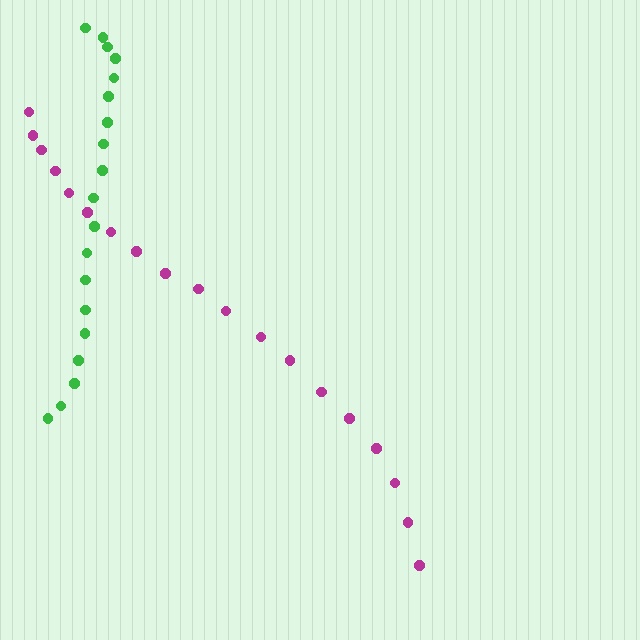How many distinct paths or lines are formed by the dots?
There are 2 distinct paths.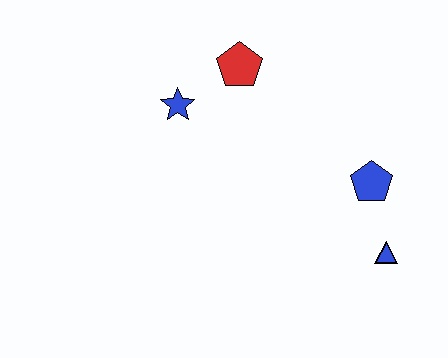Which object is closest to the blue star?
The red pentagon is closest to the blue star.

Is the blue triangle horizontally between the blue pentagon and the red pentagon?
No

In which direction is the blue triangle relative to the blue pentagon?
The blue triangle is below the blue pentagon.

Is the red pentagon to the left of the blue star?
No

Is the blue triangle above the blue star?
No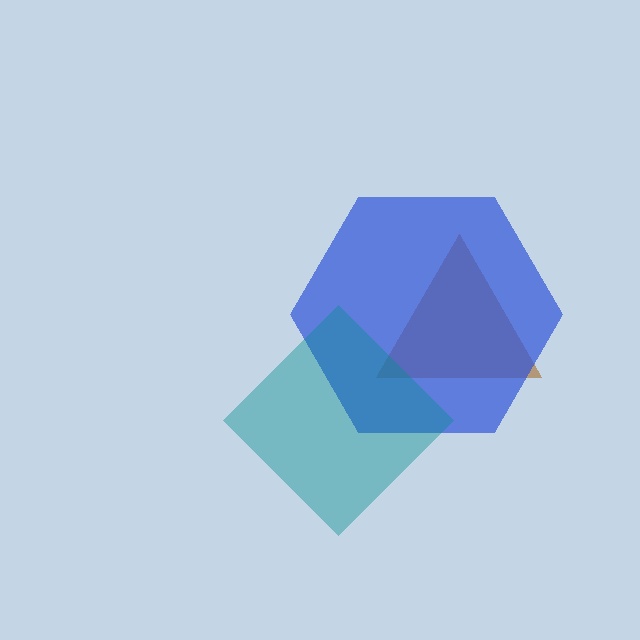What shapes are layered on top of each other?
The layered shapes are: a brown triangle, a blue hexagon, a teal diamond.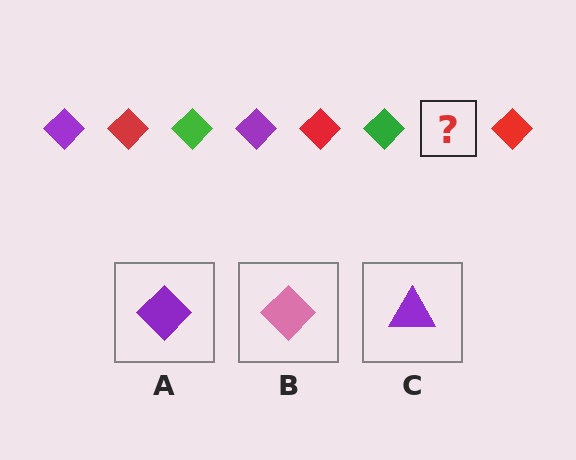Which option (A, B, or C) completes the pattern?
A.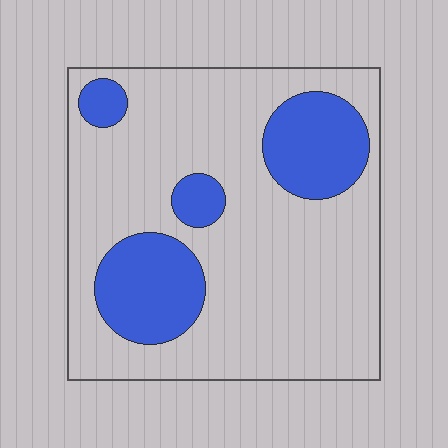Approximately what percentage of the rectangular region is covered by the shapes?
Approximately 25%.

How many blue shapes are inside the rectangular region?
4.